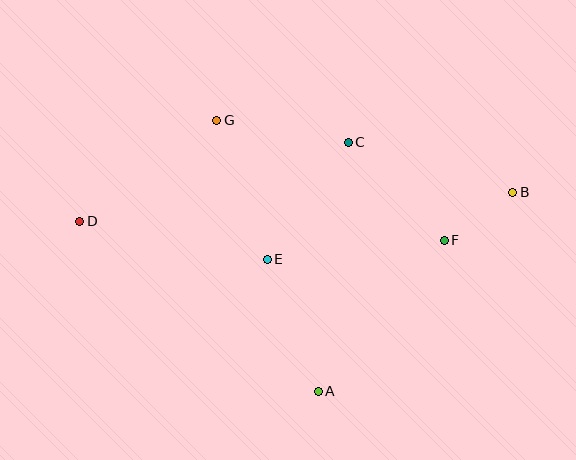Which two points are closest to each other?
Points B and F are closest to each other.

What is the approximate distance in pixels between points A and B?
The distance between A and B is approximately 278 pixels.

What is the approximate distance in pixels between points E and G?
The distance between E and G is approximately 148 pixels.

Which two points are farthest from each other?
Points B and D are farthest from each other.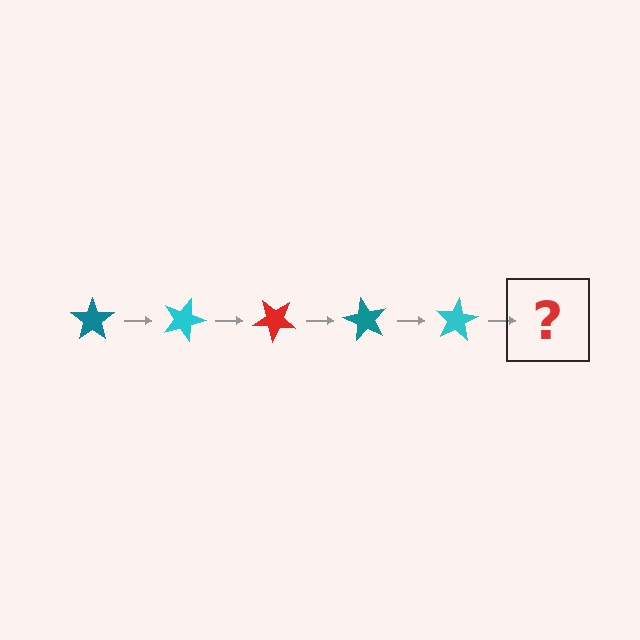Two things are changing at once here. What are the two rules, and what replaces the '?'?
The two rules are that it rotates 20 degrees each step and the color cycles through teal, cyan, and red. The '?' should be a red star, rotated 100 degrees from the start.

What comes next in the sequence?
The next element should be a red star, rotated 100 degrees from the start.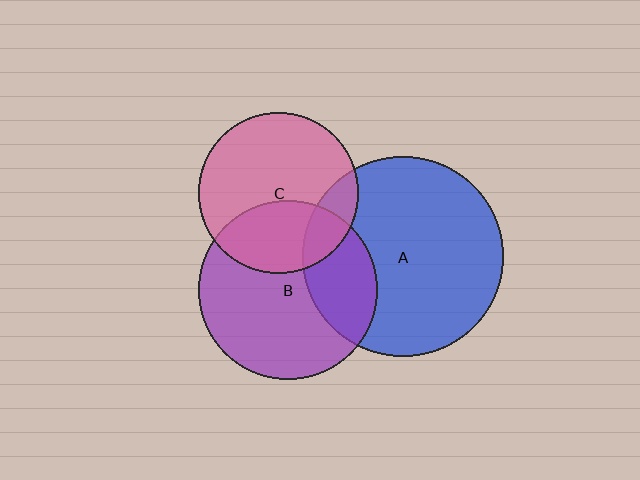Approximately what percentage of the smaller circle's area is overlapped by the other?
Approximately 15%.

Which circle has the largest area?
Circle A (blue).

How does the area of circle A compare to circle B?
Approximately 1.3 times.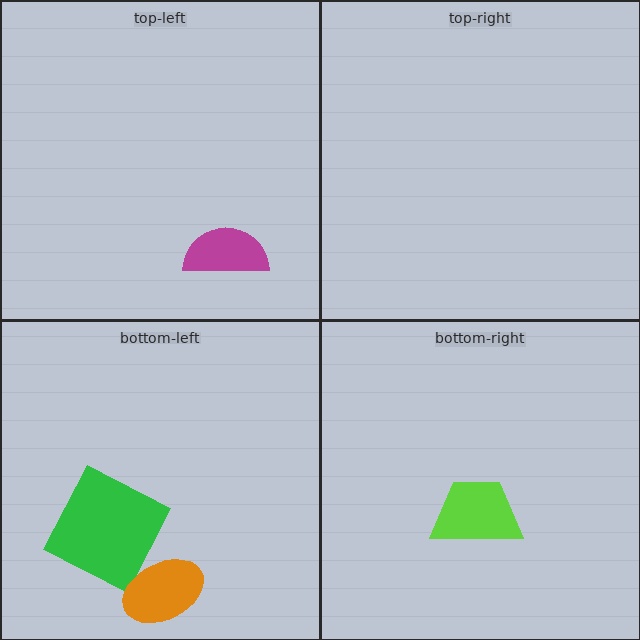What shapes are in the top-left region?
The magenta semicircle.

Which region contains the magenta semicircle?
The top-left region.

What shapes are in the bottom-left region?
The green square, the orange ellipse.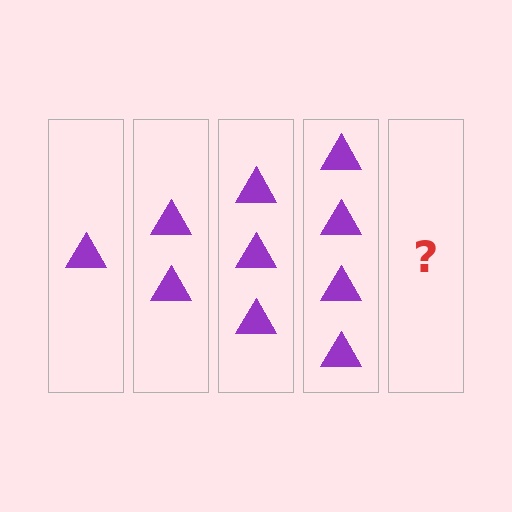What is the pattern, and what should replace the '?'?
The pattern is that each step adds one more triangle. The '?' should be 5 triangles.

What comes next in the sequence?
The next element should be 5 triangles.